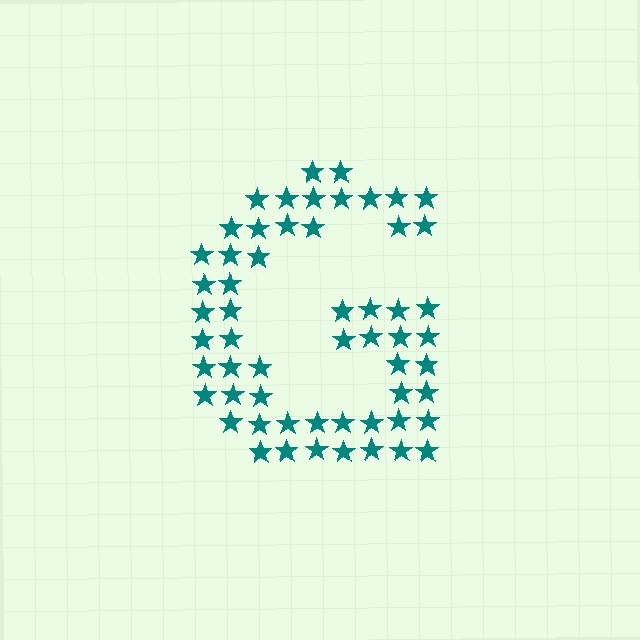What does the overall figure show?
The overall figure shows the letter G.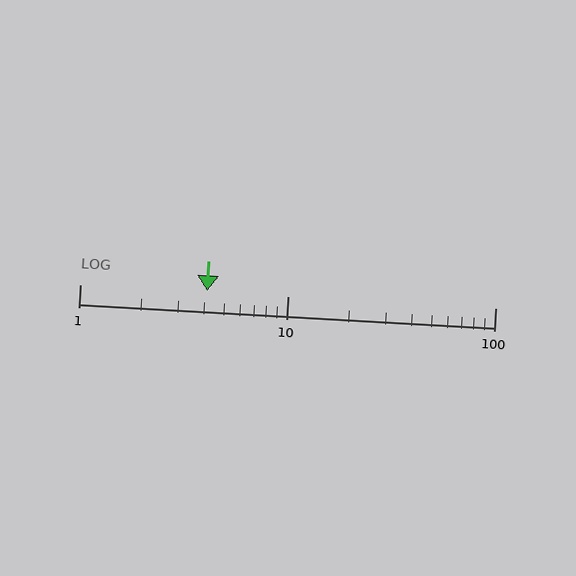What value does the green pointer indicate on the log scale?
The pointer indicates approximately 4.1.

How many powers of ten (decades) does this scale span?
The scale spans 2 decades, from 1 to 100.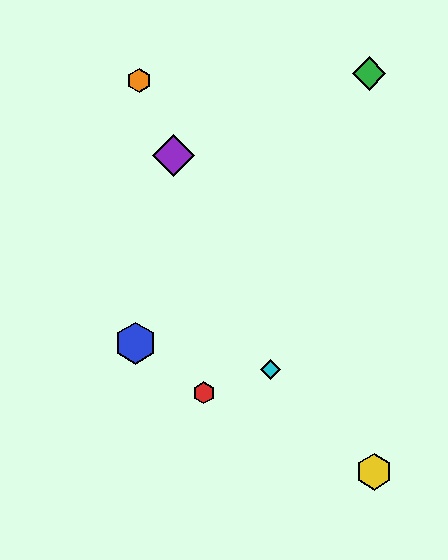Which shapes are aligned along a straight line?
The purple diamond, the orange hexagon, the cyan diamond are aligned along a straight line.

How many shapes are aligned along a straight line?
3 shapes (the purple diamond, the orange hexagon, the cyan diamond) are aligned along a straight line.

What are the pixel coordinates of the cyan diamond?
The cyan diamond is at (271, 370).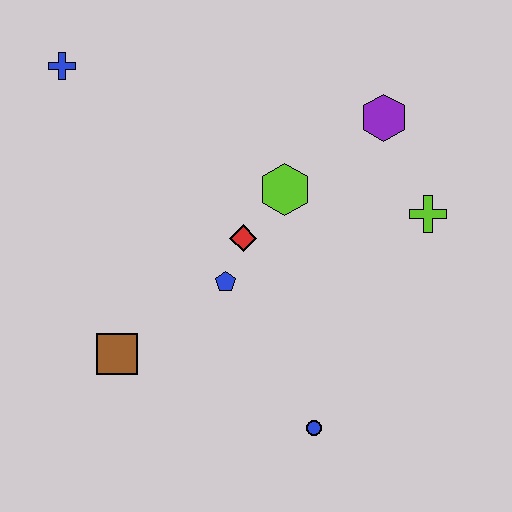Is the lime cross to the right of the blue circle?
Yes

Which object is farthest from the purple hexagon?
The brown square is farthest from the purple hexagon.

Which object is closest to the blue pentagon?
The red diamond is closest to the blue pentagon.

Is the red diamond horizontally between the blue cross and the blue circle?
Yes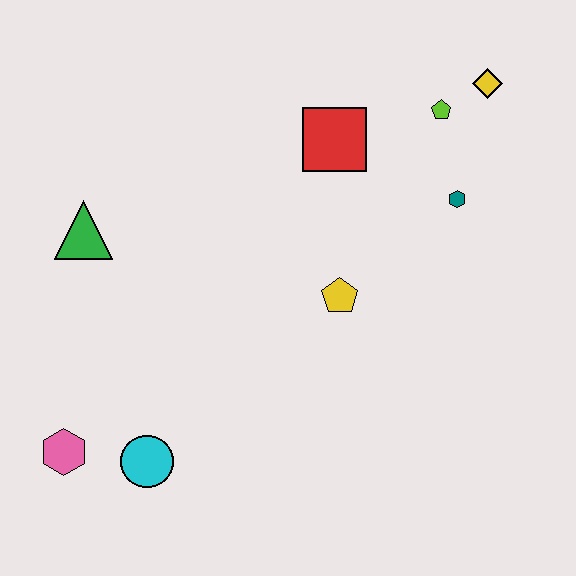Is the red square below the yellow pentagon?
No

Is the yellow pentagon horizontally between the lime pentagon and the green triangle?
Yes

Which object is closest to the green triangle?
The pink hexagon is closest to the green triangle.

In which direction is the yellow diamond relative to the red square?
The yellow diamond is to the right of the red square.